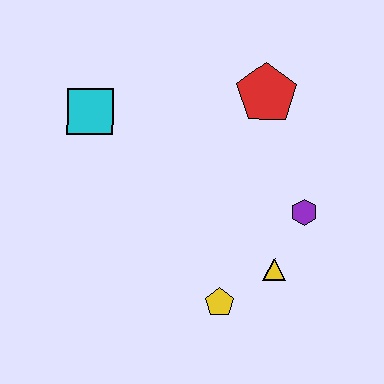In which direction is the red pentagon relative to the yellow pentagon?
The red pentagon is above the yellow pentagon.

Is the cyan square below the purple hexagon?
No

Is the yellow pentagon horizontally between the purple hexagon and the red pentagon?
No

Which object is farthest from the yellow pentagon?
The cyan square is farthest from the yellow pentagon.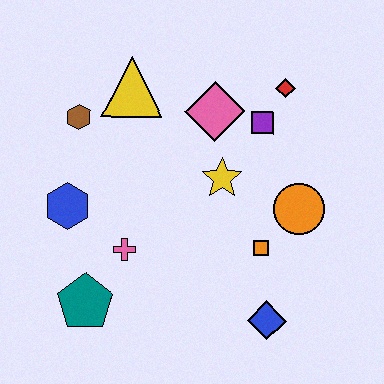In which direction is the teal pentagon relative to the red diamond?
The teal pentagon is below the red diamond.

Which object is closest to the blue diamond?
The orange square is closest to the blue diamond.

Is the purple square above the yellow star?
Yes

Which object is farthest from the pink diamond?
The teal pentagon is farthest from the pink diamond.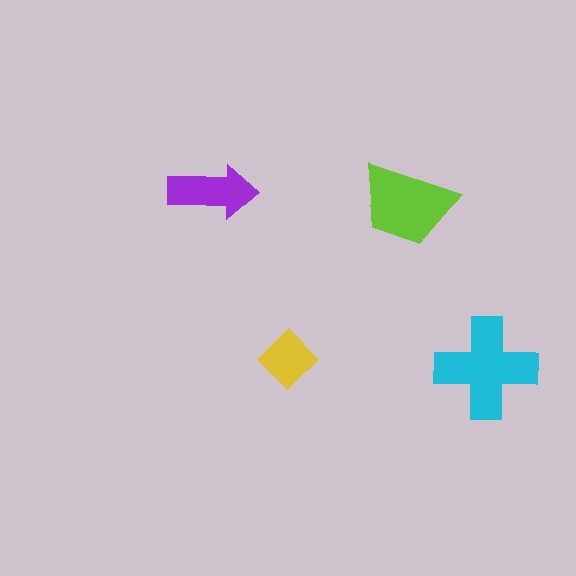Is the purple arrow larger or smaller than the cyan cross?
Smaller.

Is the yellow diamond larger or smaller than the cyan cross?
Smaller.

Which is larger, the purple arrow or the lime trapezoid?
The lime trapezoid.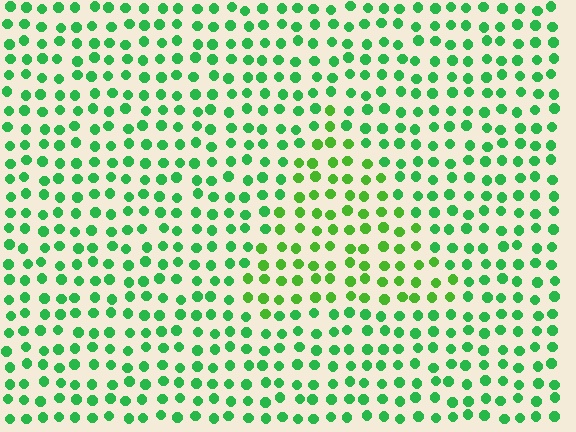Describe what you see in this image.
The image is filled with small green elements in a uniform arrangement. A triangle-shaped region is visible where the elements are tinted to a slightly different hue, forming a subtle color boundary.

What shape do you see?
I see a triangle.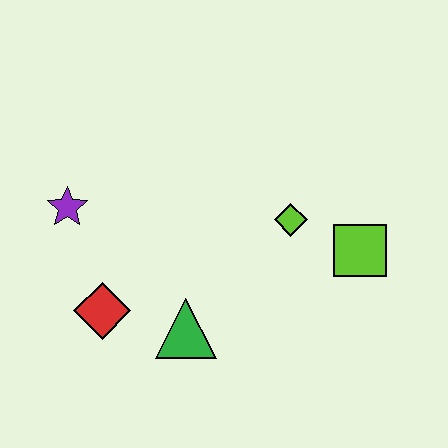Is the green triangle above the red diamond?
No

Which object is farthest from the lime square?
The purple star is farthest from the lime square.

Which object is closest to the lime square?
The lime diamond is closest to the lime square.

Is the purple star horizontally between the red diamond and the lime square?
No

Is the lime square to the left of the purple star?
No